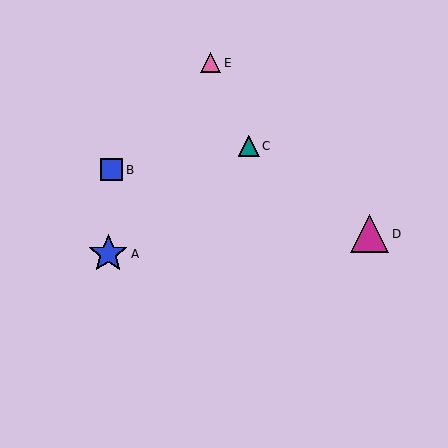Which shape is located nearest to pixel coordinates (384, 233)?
The magenta triangle (labeled D) at (370, 234) is nearest to that location.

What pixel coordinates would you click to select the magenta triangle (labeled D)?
Click at (370, 234) to select the magenta triangle D.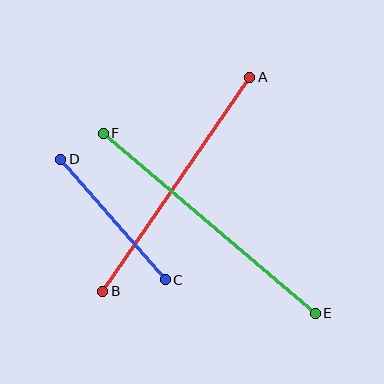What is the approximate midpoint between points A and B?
The midpoint is at approximately (176, 184) pixels.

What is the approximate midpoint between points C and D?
The midpoint is at approximately (113, 219) pixels.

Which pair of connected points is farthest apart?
Points E and F are farthest apart.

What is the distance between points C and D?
The distance is approximately 160 pixels.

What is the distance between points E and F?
The distance is approximately 278 pixels.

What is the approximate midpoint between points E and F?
The midpoint is at approximately (209, 223) pixels.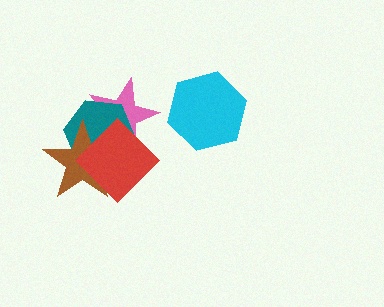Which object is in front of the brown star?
The red diamond is in front of the brown star.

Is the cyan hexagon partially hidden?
No, no other shape covers it.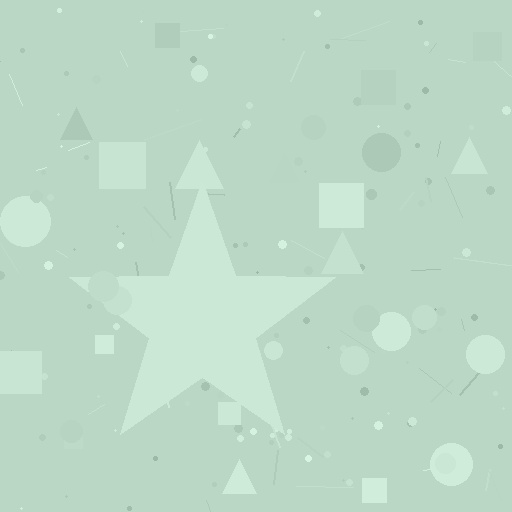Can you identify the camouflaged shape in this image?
The camouflaged shape is a star.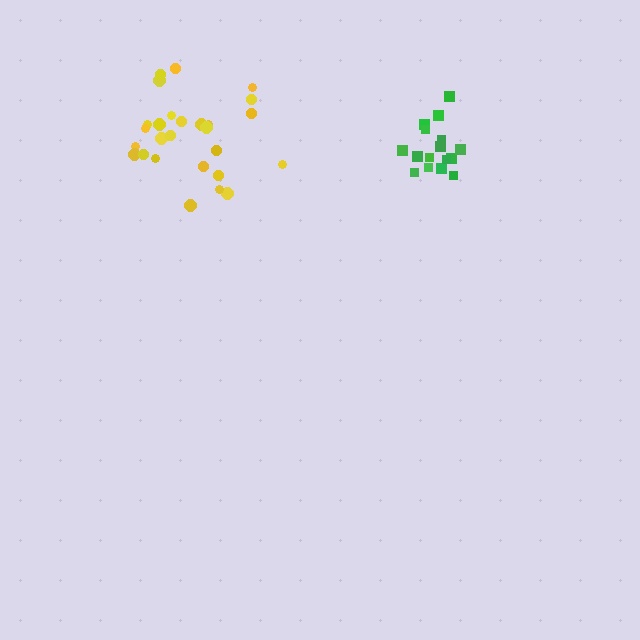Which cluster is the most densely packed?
Green.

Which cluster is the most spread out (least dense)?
Yellow.